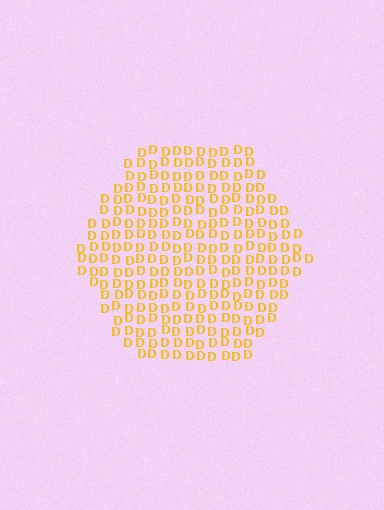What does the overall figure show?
The overall figure shows a hexagon.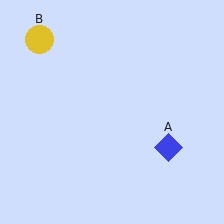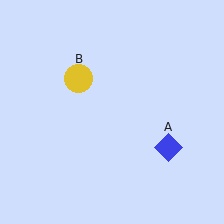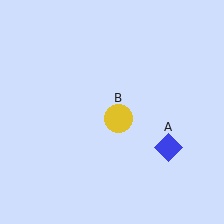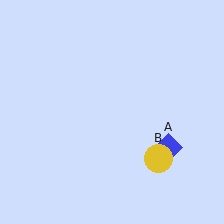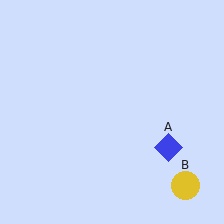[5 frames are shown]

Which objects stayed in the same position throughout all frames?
Blue diamond (object A) remained stationary.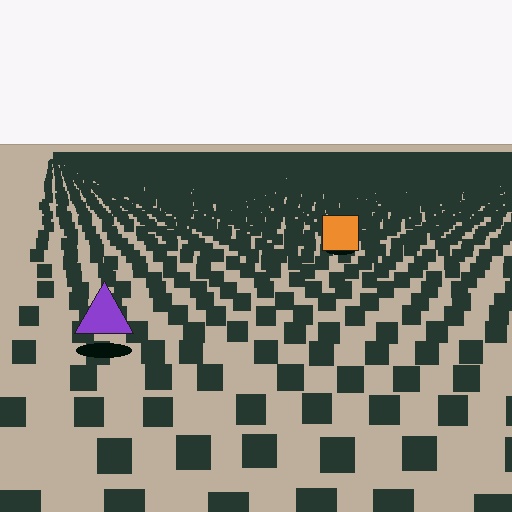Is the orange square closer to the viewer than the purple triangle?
No. The purple triangle is closer — you can tell from the texture gradient: the ground texture is coarser near it.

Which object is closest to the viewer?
The purple triangle is closest. The texture marks near it are larger and more spread out.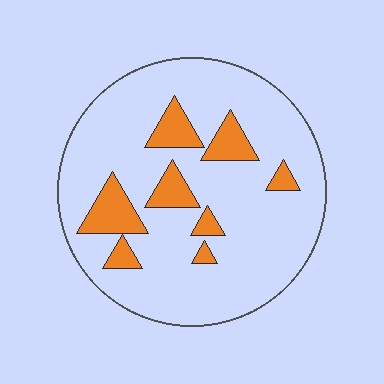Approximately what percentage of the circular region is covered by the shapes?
Approximately 15%.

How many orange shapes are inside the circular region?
8.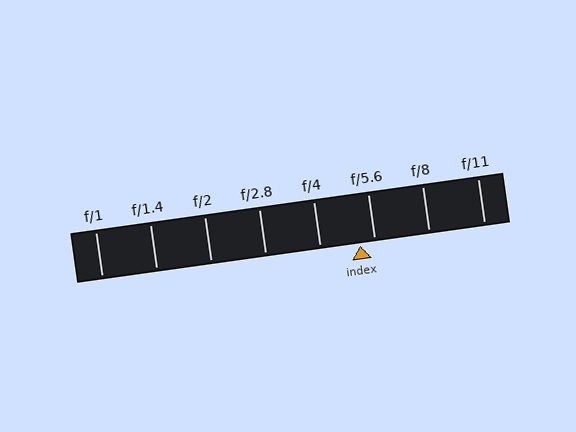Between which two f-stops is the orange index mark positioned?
The index mark is between f/4 and f/5.6.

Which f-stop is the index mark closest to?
The index mark is closest to f/5.6.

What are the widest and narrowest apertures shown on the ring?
The widest aperture shown is f/1 and the narrowest is f/11.